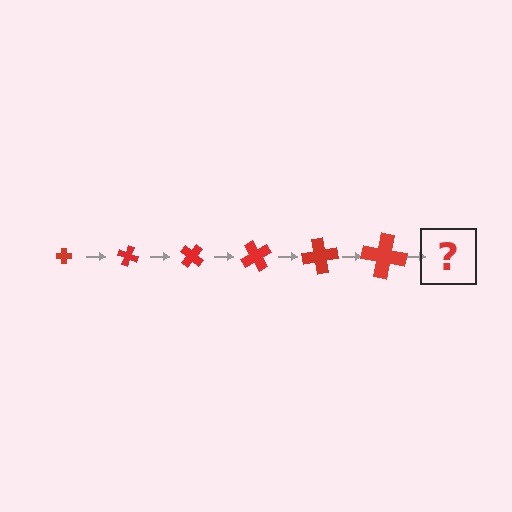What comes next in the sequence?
The next element should be a cross, larger than the previous one and rotated 120 degrees from the start.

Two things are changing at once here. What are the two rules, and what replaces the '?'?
The two rules are that the cross grows larger each step and it rotates 20 degrees each step. The '?' should be a cross, larger than the previous one and rotated 120 degrees from the start.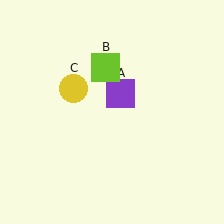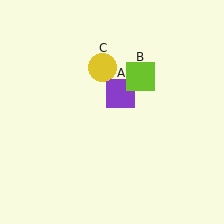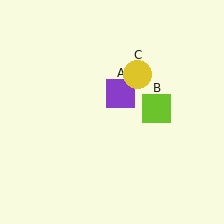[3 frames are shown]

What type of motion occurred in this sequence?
The lime square (object B), yellow circle (object C) rotated clockwise around the center of the scene.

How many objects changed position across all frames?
2 objects changed position: lime square (object B), yellow circle (object C).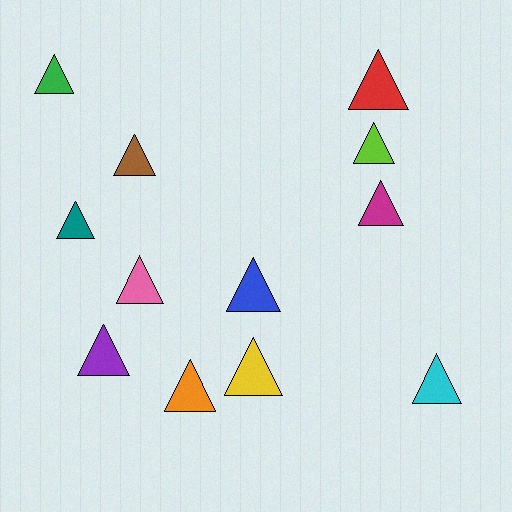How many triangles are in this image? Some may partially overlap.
There are 12 triangles.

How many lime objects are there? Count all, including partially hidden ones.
There is 1 lime object.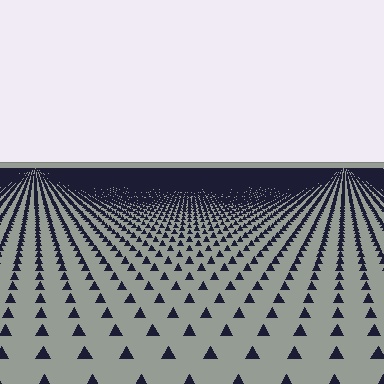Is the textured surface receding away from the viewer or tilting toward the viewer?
The surface is receding away from the viewer. Texture elements get smaller and denser toward the top.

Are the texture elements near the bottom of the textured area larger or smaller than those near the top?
Larger. Near the bottom, elements are closer to the viewer and appear at a bigger on-screen size.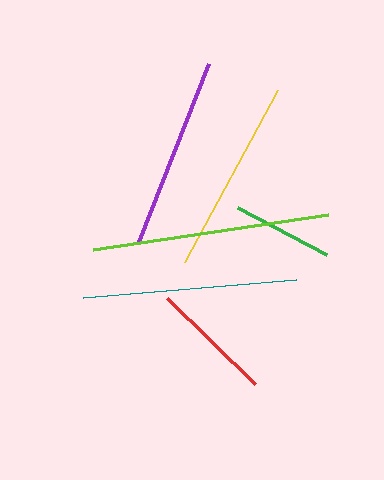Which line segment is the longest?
The lime line is the longest at approximately 238 pixels.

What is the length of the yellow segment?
The yellow segment is approximately 195 pixels long.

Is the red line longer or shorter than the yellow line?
The yellow line is longer than the red line.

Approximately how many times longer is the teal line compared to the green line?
The teal line is approximately 2.1 times the length of the green line.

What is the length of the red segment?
The red segment is approximately 123 pixels long.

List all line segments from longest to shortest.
From longest to shortest: lime, teal, yellow, purple, red, green.